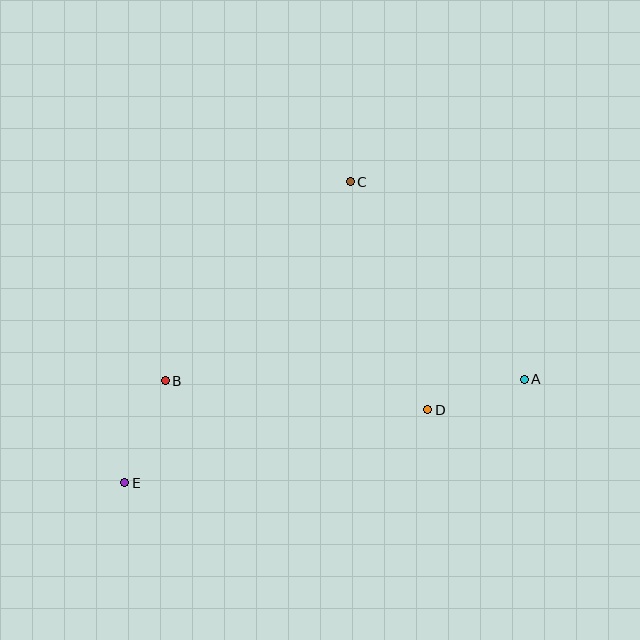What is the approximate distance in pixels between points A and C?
The distance between A and C is approximately 263 pixels.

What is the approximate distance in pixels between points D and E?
The distance between D and E is approximately 312 pixels.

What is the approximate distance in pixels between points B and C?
The distance between B and C is approximately 272 pixels.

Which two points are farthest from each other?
Points A and E are farthest from each other.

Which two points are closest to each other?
Points A and D are closest to each other.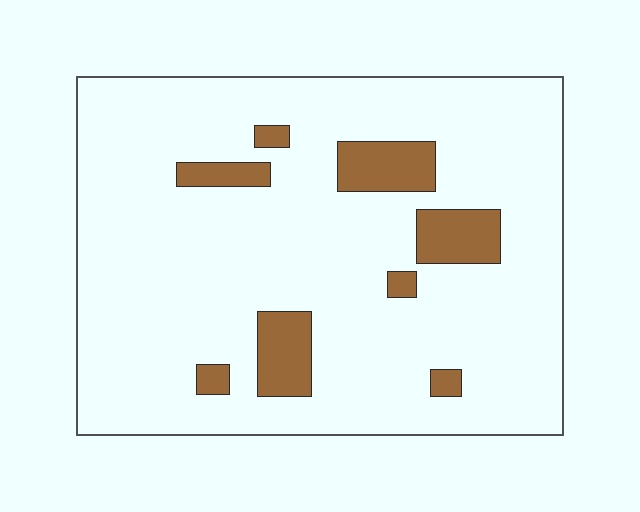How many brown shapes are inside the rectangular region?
8.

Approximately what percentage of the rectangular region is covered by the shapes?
Approximately 10%.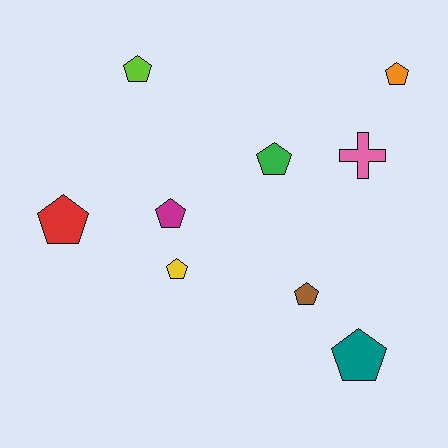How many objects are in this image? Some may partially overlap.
There are 9 objects.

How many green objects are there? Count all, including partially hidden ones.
There is 1 green object.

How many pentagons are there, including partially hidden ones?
There are 8 pentagons.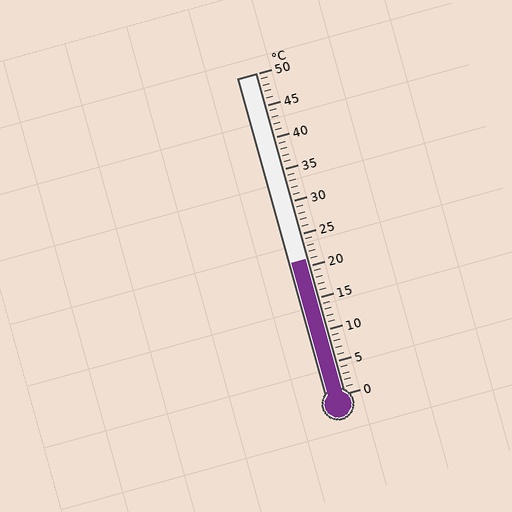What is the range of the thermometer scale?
The thermometer scale ranges from 0°C to 50°C.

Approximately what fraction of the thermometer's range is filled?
The thermometer is filled to approximately 40% of its range.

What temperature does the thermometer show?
The thermometer shows approximately 21°C.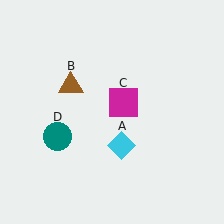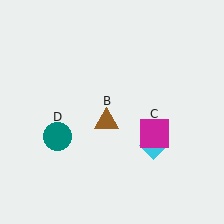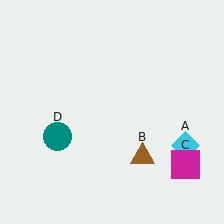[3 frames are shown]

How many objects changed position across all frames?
3 objects changed position: cyan diamond (object A), brown triangle (object B), magenta square (object C).